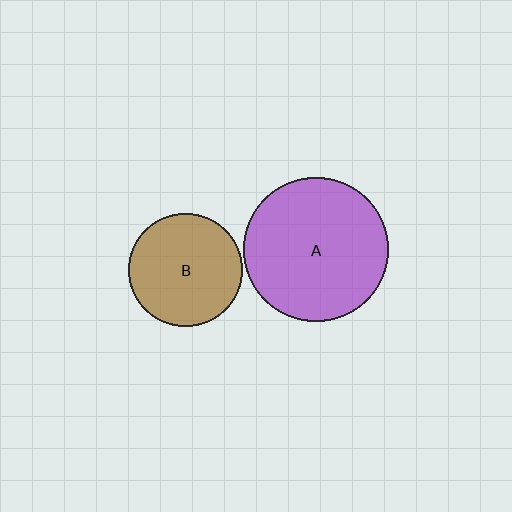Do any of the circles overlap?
No, none of the circles overlap.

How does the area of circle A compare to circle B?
Approximately 1.6 times.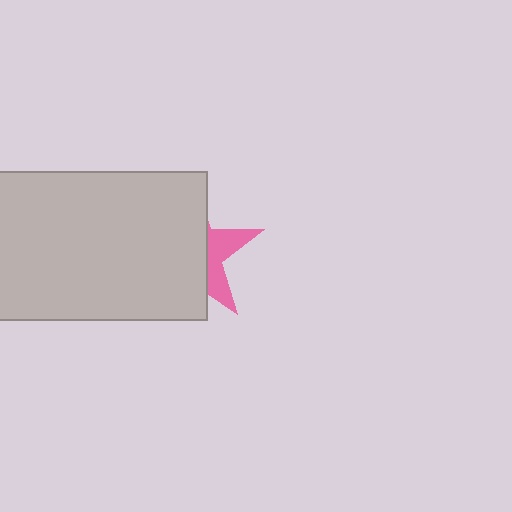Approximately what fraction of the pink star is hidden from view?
Roughly 70% of the pink star is hidden behind the light gray rectangle.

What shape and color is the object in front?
The object in front is a light gray rectangle.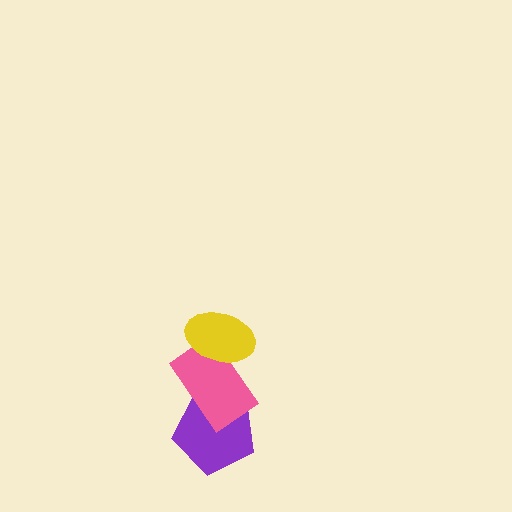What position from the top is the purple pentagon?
The purple pentagon is 3rd from the top.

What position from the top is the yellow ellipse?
The yellow ellipse is 1st from the top.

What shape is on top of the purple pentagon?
The pink rectangle is on top of the purple pentagon.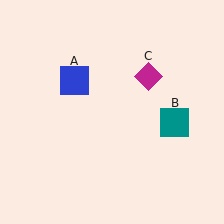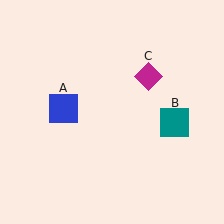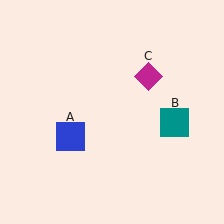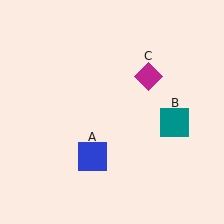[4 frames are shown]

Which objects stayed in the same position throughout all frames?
Teal square (object B) and magenta diamond (object C) remained stationary.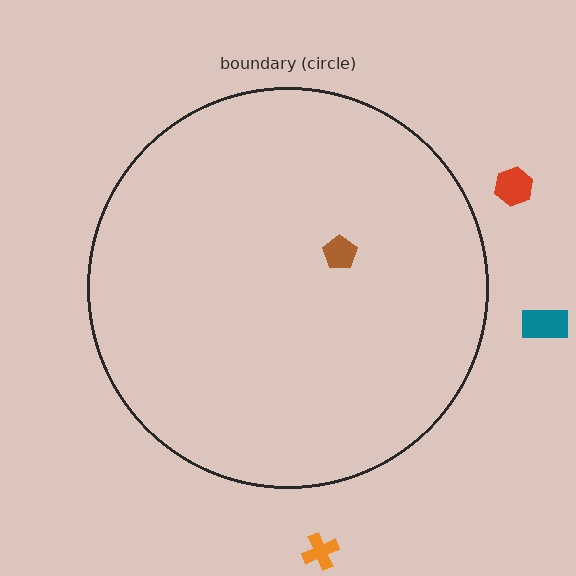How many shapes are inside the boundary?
1 inside, 3 outside.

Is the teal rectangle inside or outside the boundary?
Outside.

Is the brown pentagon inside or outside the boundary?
Inside.